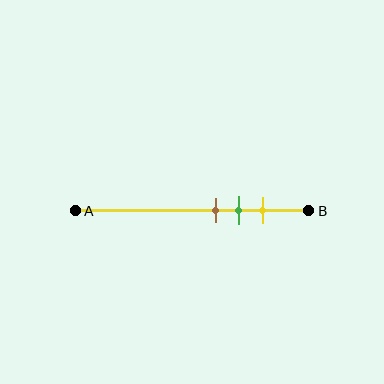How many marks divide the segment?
There are 3 marks dividing the segment.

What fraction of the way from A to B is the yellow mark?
The yellow mark is approximately 80% (0.8) of the way from A to B.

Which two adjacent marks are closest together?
The brown and green marks are the closest adjacent pair.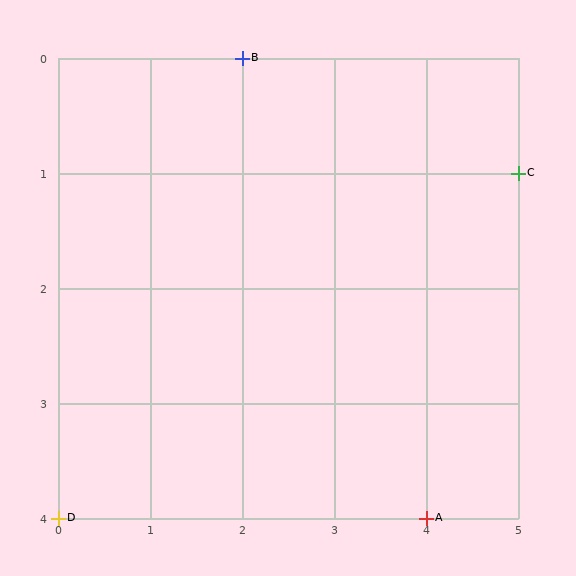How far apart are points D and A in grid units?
Points D and A are 4 columns apart.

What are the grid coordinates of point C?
Point C is at grid coordinates (5, 1).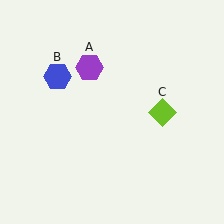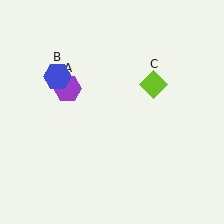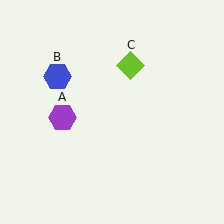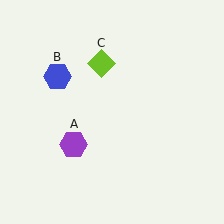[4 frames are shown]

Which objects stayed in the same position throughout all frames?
Blue hexagon (object B) remained stationary.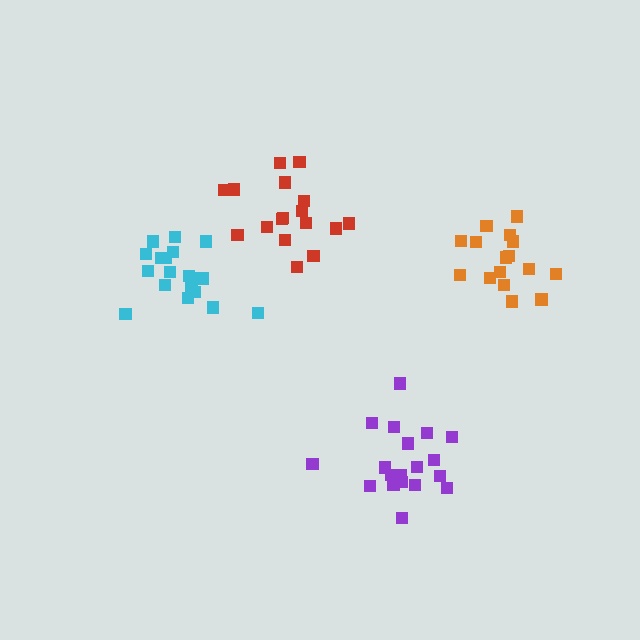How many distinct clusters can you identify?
There are 4 distinct clusters.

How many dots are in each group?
Group 1: 16 dots, Group 2: 19 dots, Group 3: 17 dots, Group 4: 19 dots (71 total).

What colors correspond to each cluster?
The clusters are colored: orange, cyan, red, purple.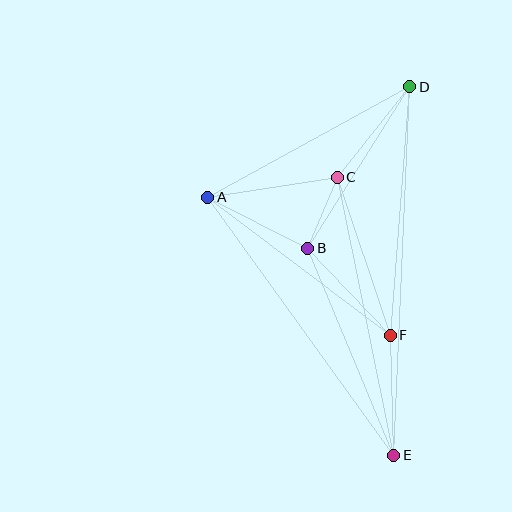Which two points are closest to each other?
Points B and C are closest to each other.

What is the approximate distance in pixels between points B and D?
The distance between B and D is approximately 191 pixels.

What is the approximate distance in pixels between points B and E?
The distance between B and E is approximately 224 pixels.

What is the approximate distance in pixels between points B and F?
The distance between B and F is approximately 120 pixels.